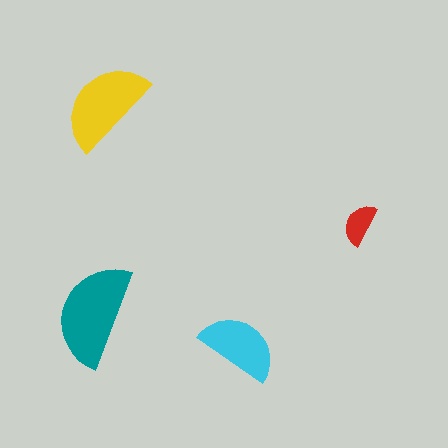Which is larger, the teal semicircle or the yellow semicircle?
The teal one.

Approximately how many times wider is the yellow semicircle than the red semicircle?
About 2 times wider.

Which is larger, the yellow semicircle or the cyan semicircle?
The yellow one.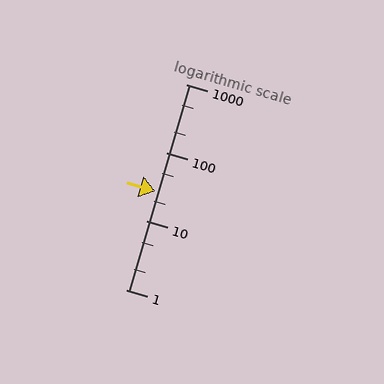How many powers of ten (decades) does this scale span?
The scale spans 3 decades, from 1 to 1000.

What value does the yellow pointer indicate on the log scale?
The pointer indicates approximately 27.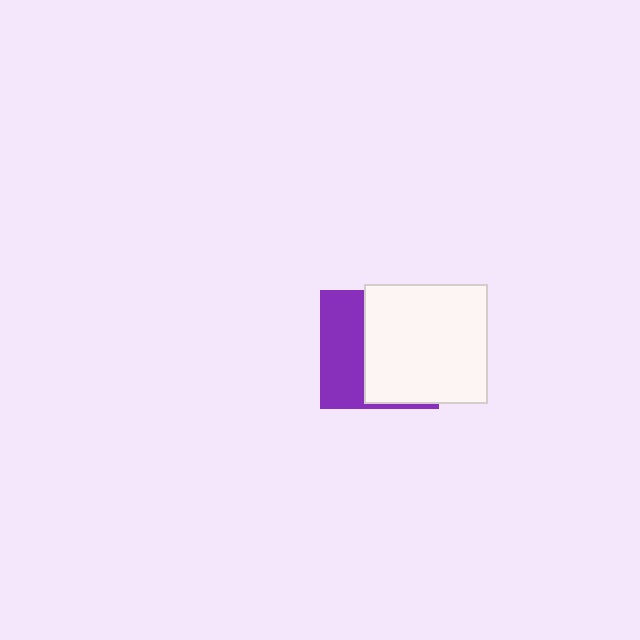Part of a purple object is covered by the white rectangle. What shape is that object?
It is a square.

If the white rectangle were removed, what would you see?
You would see the complete purple square.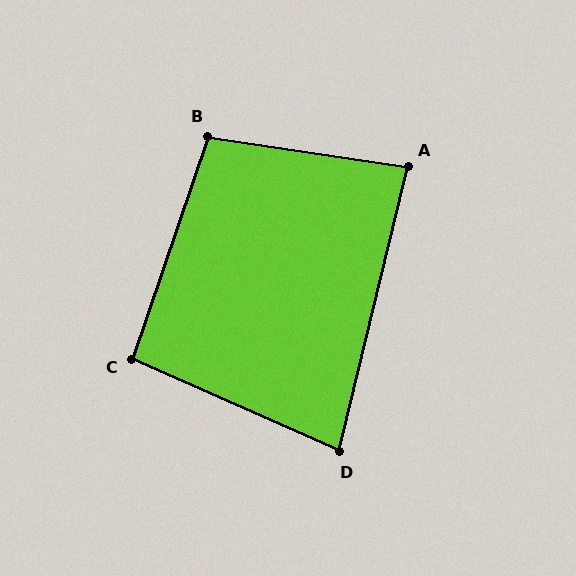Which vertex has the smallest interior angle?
D, at approximately 80 degrees.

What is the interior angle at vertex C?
Approximately 95 degrees (obtuse).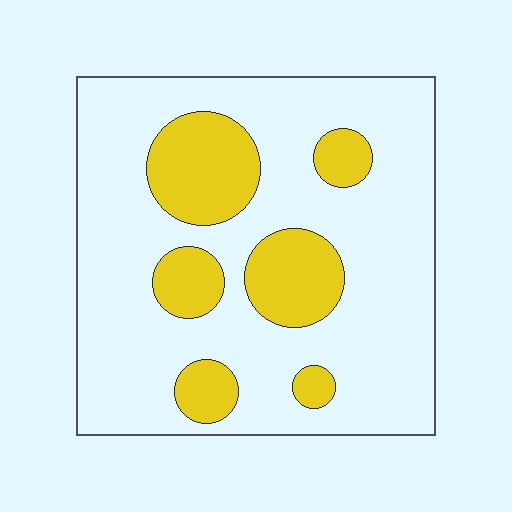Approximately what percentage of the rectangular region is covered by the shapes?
Approximately 25%.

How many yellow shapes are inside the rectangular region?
6.